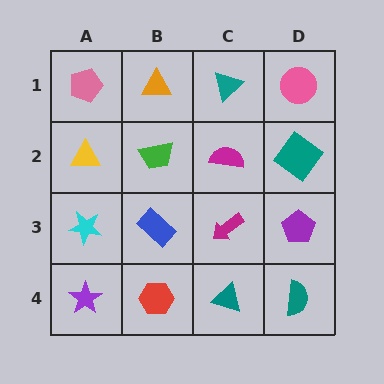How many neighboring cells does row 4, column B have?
3.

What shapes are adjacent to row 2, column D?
A pink circle (row 1, column D), a purple pentagon (row 3, column D), a magenta semicircle (row 2, column C).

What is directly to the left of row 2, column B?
A yellow triangle.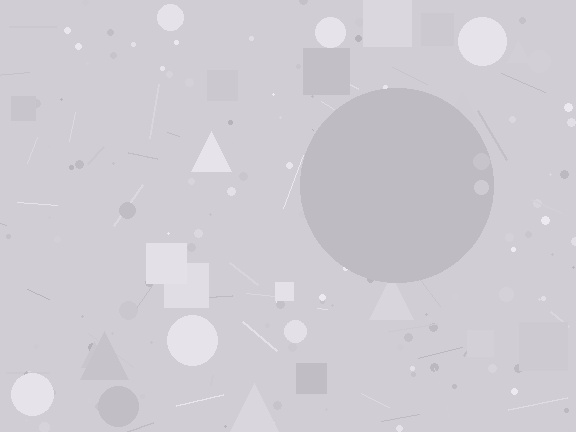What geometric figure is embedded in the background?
A circle is embedded in the background.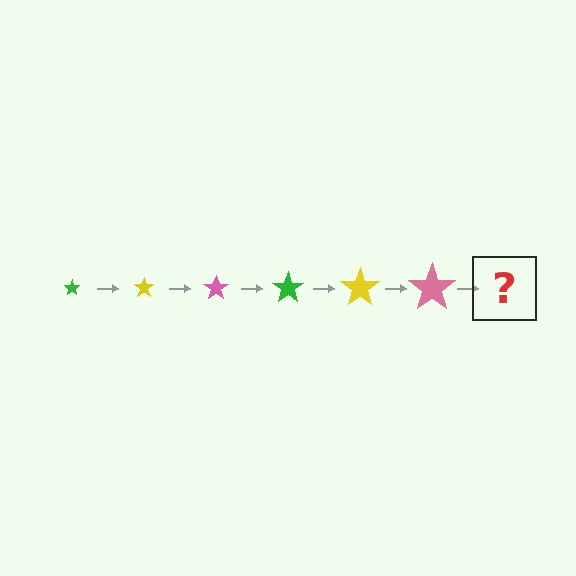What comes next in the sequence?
The next element should be a green star, larger than the previous one.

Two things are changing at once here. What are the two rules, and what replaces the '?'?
The two rules are that the star grows larger each step and the color cycles through green, yellow, and pink. The '?' should be a green star, larger than the previous one.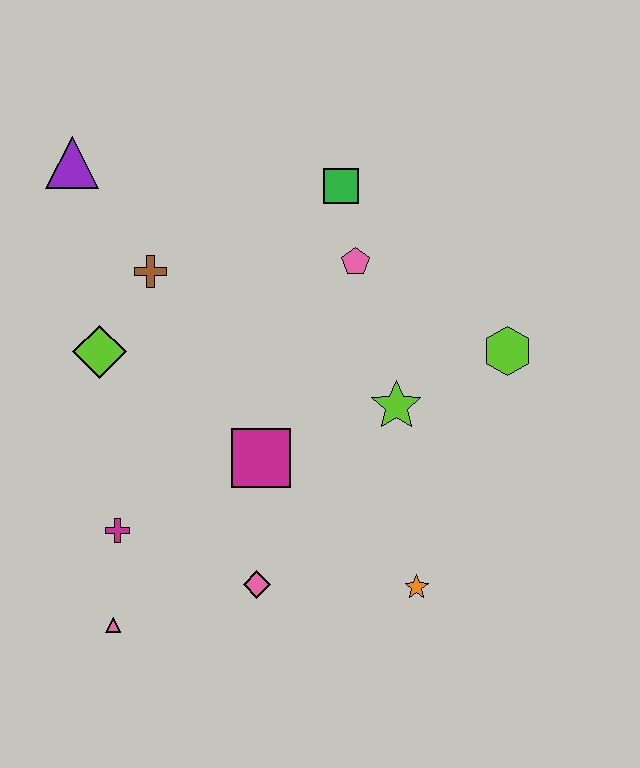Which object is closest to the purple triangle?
The brown cross is closest to the purple triangle.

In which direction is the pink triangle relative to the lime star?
The pink triangle is to the left of the lime star.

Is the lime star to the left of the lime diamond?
No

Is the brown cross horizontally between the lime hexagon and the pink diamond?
No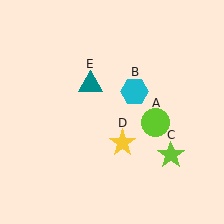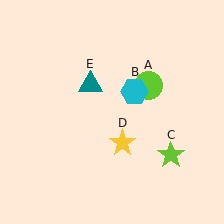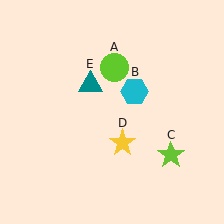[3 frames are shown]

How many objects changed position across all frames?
1 object changed position: lime circle (object A).